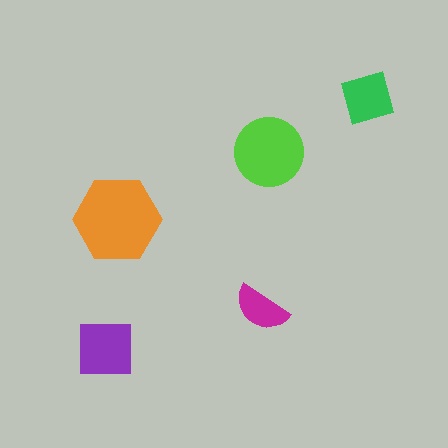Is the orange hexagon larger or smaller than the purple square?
Larger.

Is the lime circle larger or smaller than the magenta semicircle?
Larger.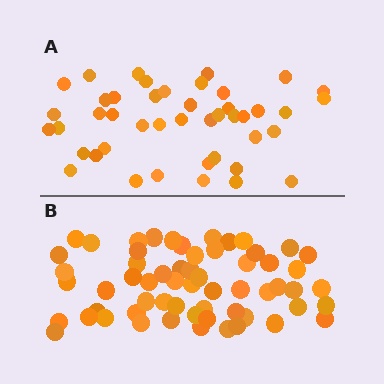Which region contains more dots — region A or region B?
Region B (the bottom region) has more dots.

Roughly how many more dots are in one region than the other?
Region B has approximately 15 more dots than region A.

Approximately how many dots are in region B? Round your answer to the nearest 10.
About 60 dots.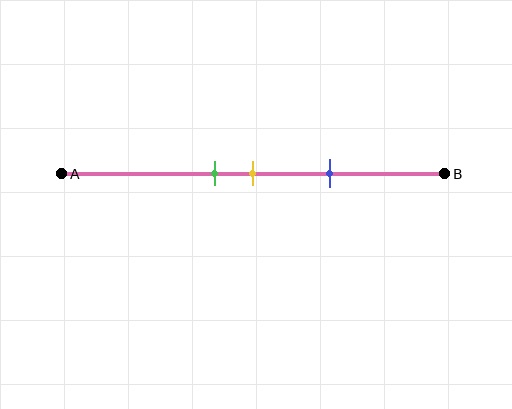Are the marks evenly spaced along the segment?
Yes, the marks are approximately evenly spaced.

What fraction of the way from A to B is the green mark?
The green mark is approximately 40% (0.4) of the way from A to B.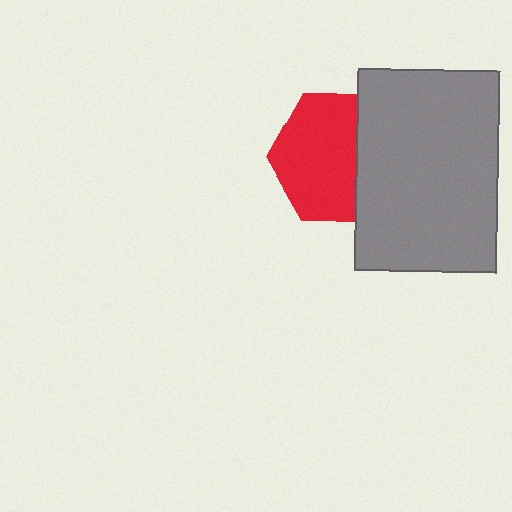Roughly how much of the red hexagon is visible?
About half of it is visible (roughly 64%).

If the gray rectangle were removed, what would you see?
You would see the complete red hexagon.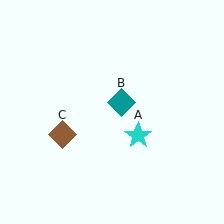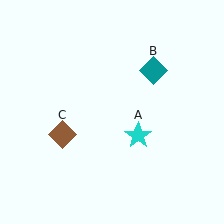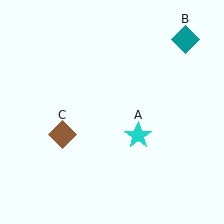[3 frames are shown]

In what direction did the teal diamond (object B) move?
The teal diamond (object B) moved up and to the right.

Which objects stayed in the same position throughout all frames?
Cyan star (object A) and brown diamond (object C) remained stationary.